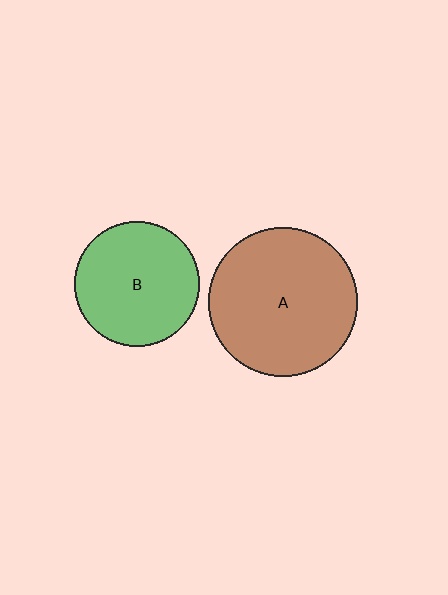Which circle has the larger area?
Circle A (brown).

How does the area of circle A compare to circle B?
Approximately 1.4 times.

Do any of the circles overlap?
No, none of the circles overlap.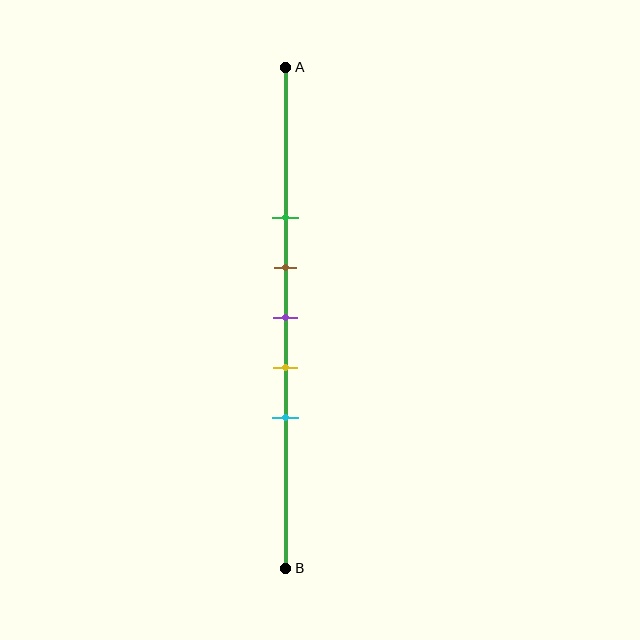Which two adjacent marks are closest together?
The brown and purple marks are the closest adjacent pair.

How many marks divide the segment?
There are 5 marks dividing the segment.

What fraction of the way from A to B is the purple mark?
The purple mark is approximately 50% (0.5) of the way from A to B.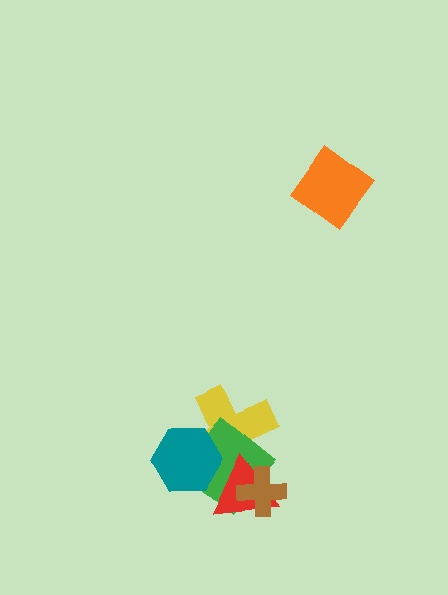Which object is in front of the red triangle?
The brown cross is in front of the red triangle.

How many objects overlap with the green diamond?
4 objects overlap with the green diamond.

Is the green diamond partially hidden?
Yes, it is partially covered by another shape.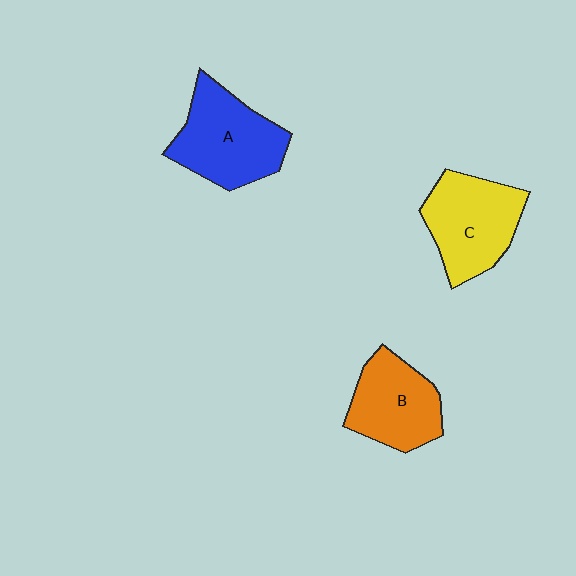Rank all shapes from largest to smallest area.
From largest to smallest: A (blue), C (yellow), B (orange).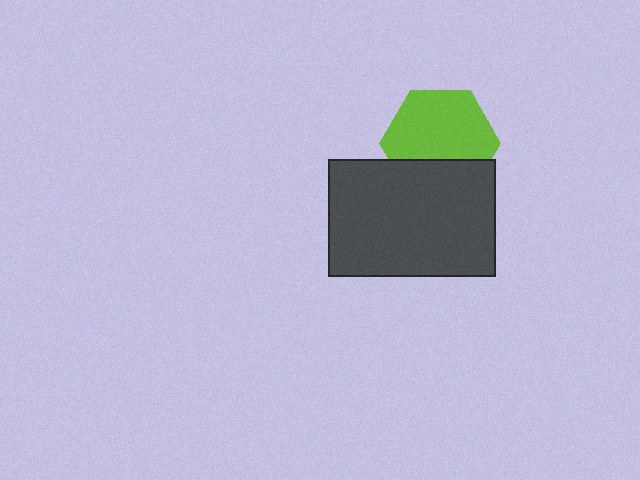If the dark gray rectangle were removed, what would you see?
You would see the complete lime hexagon.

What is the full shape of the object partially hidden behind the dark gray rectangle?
The partially hidden object is a lime hexagon.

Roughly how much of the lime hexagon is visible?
Most of it is visible (roughly 69%).